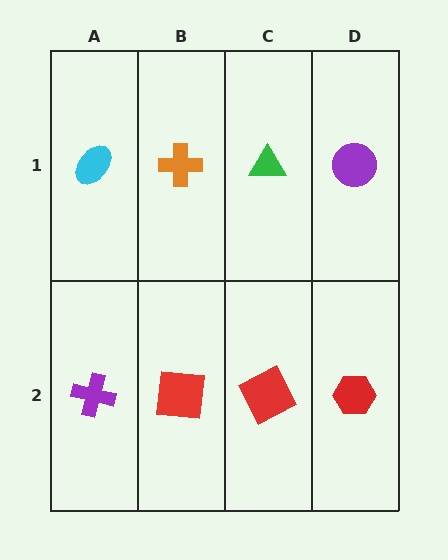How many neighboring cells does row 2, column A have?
2.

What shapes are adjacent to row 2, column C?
A green triangle (row 1, column C), a red square (row 2, column B), a red hexagon (row 2, column D).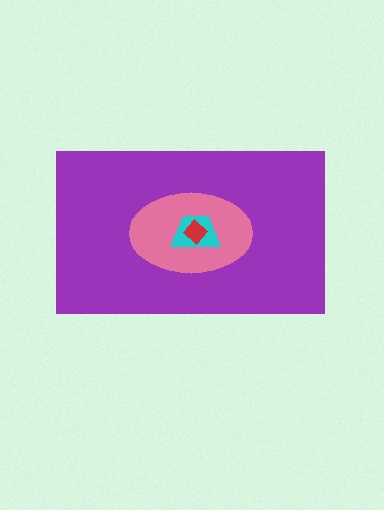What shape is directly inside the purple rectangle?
The pink ellipse.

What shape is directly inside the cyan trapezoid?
The red diamond.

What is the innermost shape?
The red diamond.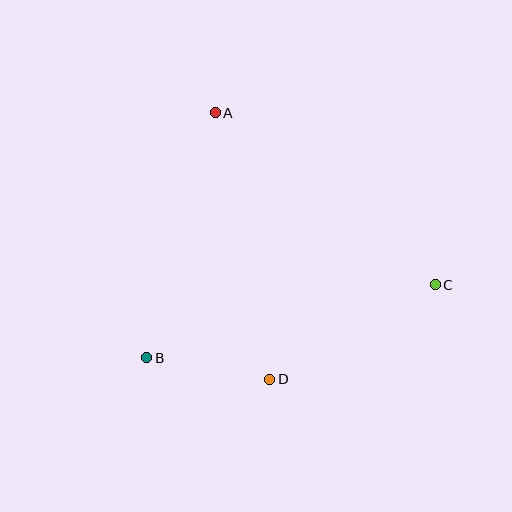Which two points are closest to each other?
Points B and D are closest to each other.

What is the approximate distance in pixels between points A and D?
The distance between A and D is approximately 272 pixels.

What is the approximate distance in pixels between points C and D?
The distance between C and D is approximately 190 pixels.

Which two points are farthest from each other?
Points B and C are farthest from each other.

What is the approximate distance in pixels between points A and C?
The distance between A and C is approximately 279 pixels.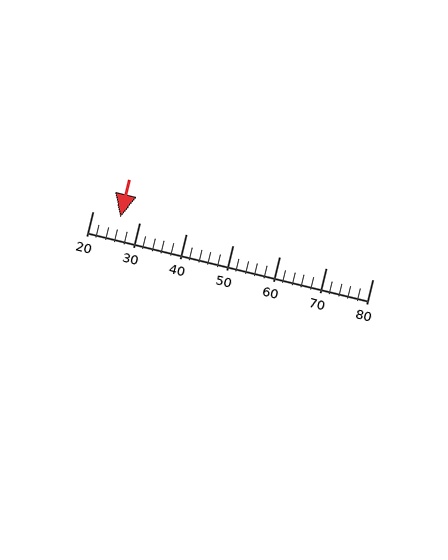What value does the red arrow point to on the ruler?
The red arrow points to approximately 26.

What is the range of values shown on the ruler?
The ruler shows values from 20 to 80.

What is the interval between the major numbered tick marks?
The major tick marks are spaced 10 units apart.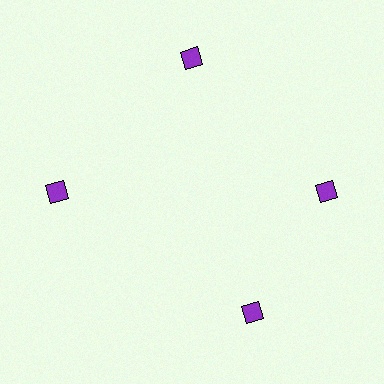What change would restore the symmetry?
The symmetry would be restored by rotating it back into even spacing with its neighbors so that all 4 diamonds sit at equal angles and equal distance from the center.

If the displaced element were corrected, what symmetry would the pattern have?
It would have 4-fold rotational symmetry — the pattern would map onto itself every 90 degrees.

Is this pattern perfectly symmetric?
No. The 4 purple diamonds are arranged in a ring, but one element near the 6 o'clock position is rotated out of alignment along the ring, breaking the 4-fold rotational symmetry.